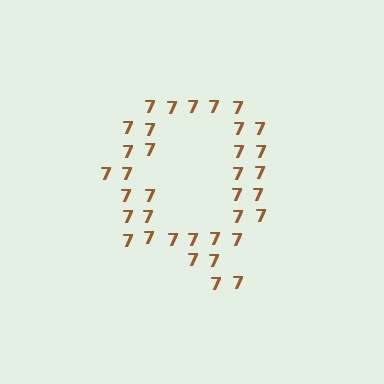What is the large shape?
The large shape is the letter Q.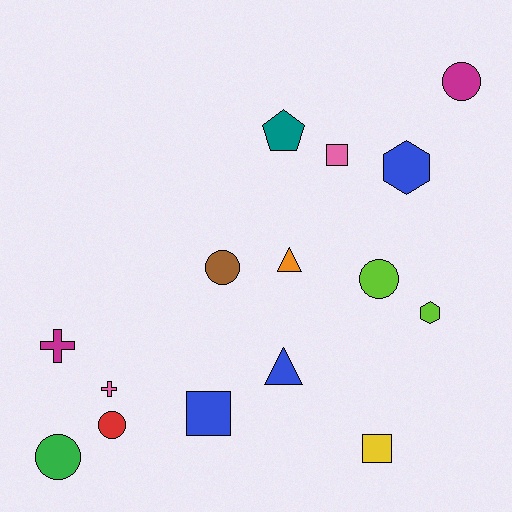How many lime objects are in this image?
There are 2 lime objects.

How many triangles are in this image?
There are 2 triangles.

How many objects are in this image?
There are 15 objects.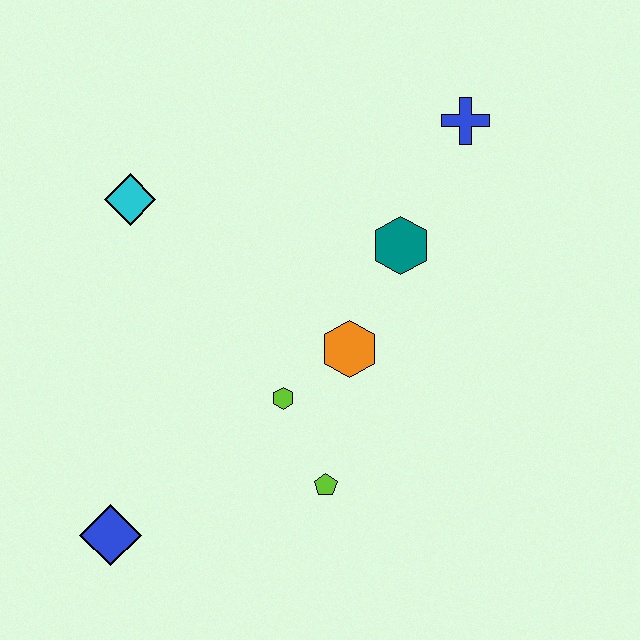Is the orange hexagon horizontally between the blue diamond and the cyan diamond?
No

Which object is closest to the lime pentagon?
The lime hexagon is closest to the lime pentagon.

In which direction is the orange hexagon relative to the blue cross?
The orange hexagon is below the blue cross.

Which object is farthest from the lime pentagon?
The blue cross is farthest from the lime pentagon.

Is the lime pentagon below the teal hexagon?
Yes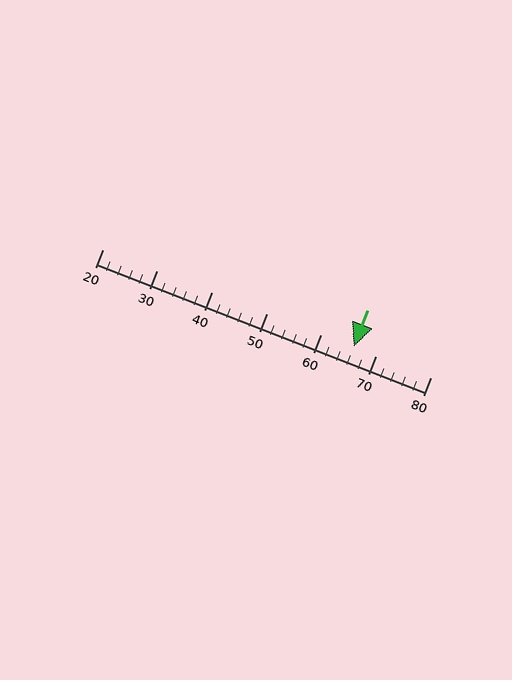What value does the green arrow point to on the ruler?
The green arrow points to approximately 66.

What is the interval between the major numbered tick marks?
The major tick marks are spaced 10 units apart.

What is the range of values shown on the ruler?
The ruler shows values from 20 to 80.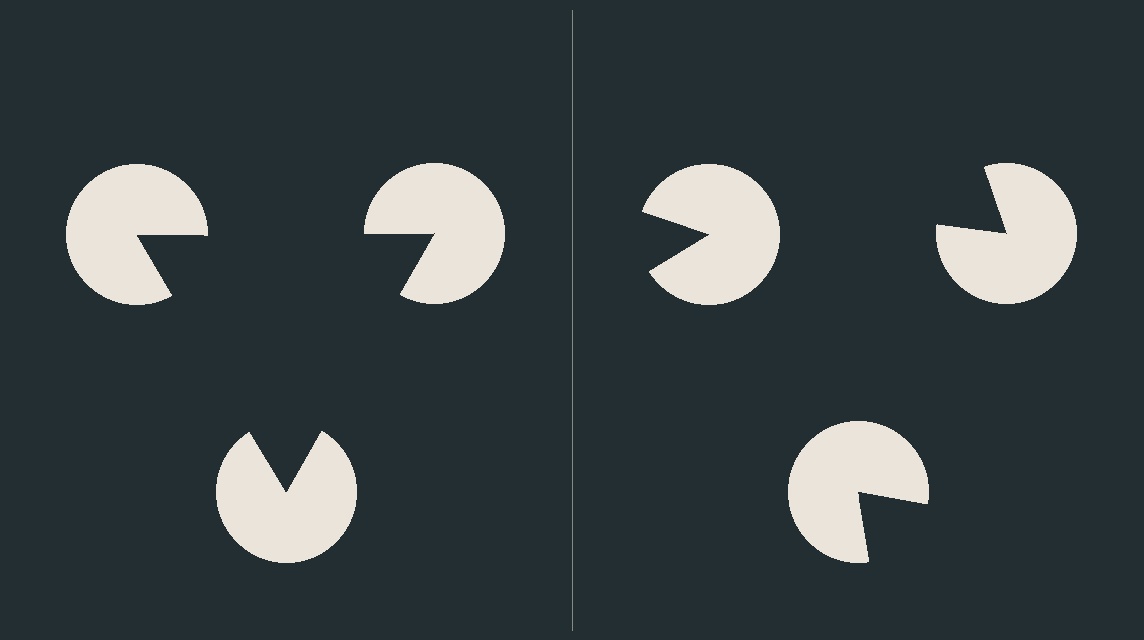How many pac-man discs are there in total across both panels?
6 — 3 on each side.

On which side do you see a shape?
An illusory triangle appears on the left side. On the right side the wedge cuts are rotated, so no coherent shape forms.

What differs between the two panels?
The pac-man discs are positioned identically on both sides; only the wedge orientations differ. On the left they align to a triangle; on the right they are misaligned.